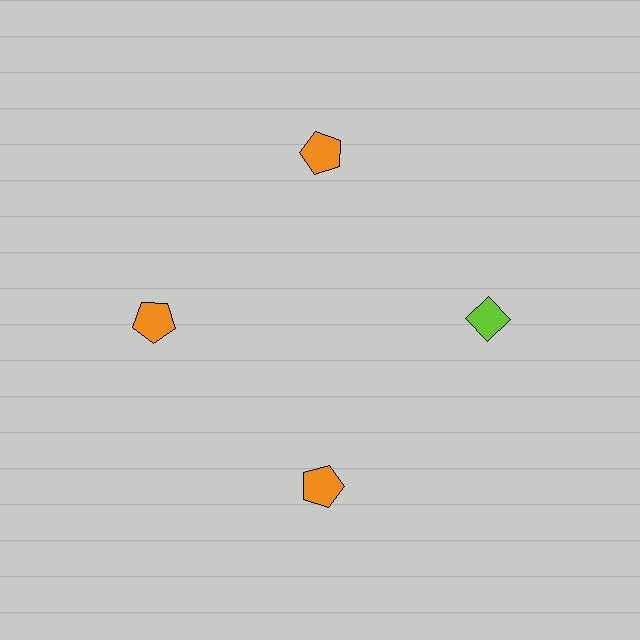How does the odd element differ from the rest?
It differs in both color (lime instead of orange) and shape (diamond instead of pentagon).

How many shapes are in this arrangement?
There are 4 shapes arranged in a ring pattern.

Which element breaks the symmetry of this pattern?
The lime diamond at roughly the 3 o'clock position breaks the symmetry. All other shapes are orange pentagons.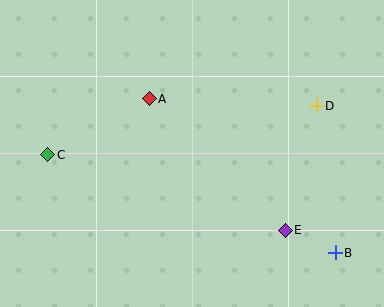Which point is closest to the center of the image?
Point A at (149, 99) is closest to the center.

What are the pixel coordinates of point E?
Point E is at (285, 230).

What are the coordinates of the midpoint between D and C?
The midpoint between D and C is at (182, 130).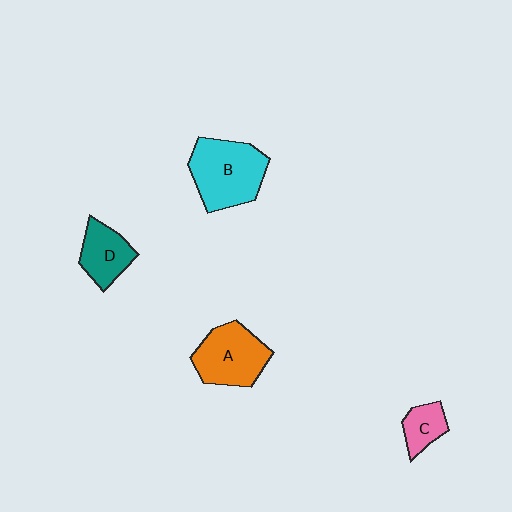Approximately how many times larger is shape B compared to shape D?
Approximately 1.7 times.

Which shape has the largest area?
Shape B (cyan).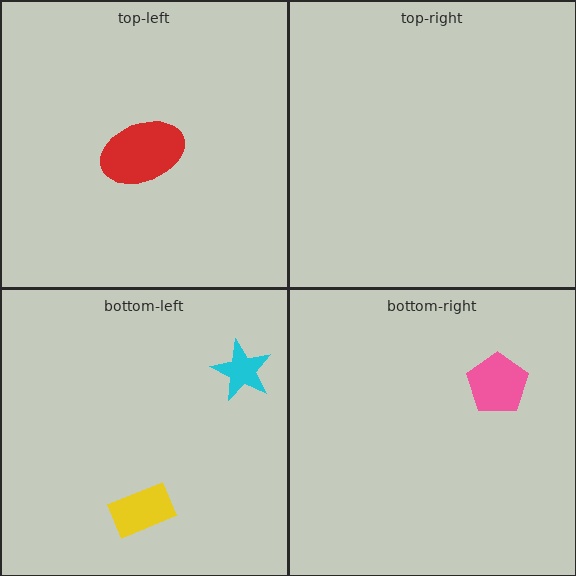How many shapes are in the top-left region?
1.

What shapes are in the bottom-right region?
The pink pentagon.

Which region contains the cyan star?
The bottom-left region.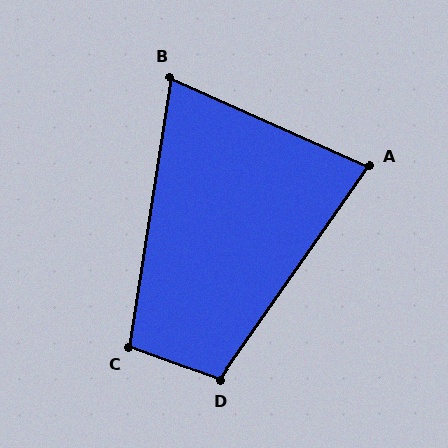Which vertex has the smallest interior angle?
B, at approximately 75 degrees.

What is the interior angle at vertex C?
Approximately 101 degrees (obtuse).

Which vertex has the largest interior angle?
D, at approximately 105 degrees.